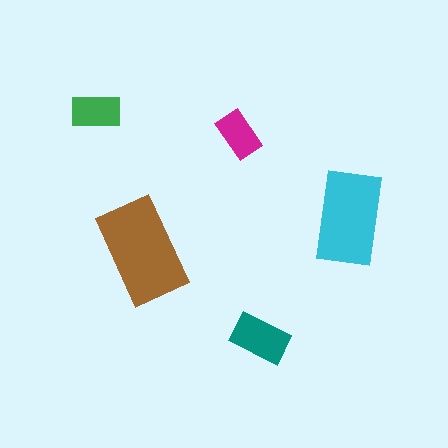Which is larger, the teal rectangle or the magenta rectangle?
The teal one.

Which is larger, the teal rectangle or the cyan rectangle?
The cyan one.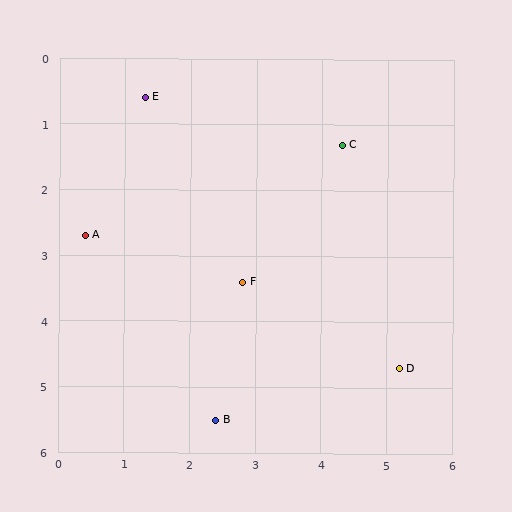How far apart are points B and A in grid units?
Points B and A are about 3.4 grid units apart.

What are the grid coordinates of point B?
Point B is at approximately (2.4, 5.5).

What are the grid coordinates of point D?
Point D is at approximately (5.2, 4.7).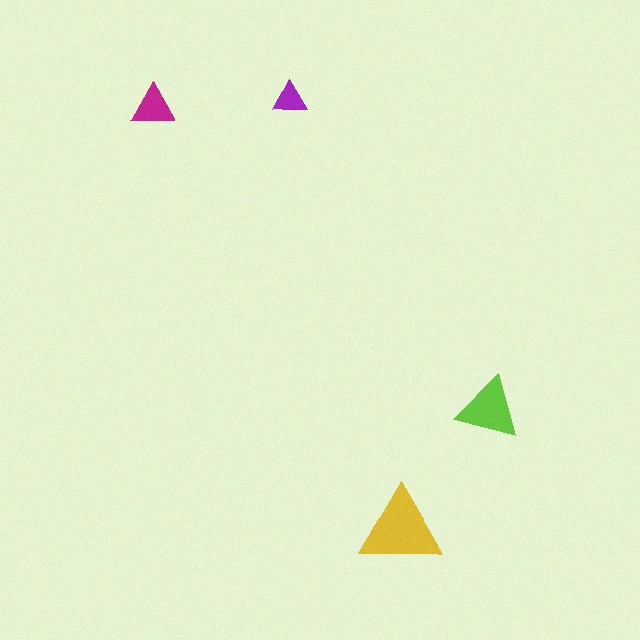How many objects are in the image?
There are 4 objects in the image.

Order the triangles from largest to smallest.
the yellow one, the lime one, the magenta one, the purple one.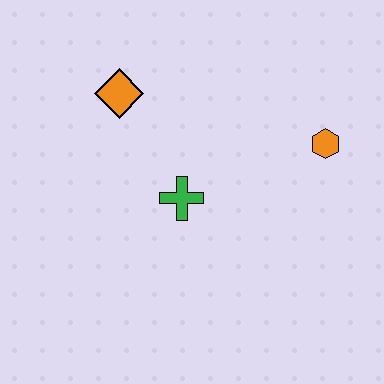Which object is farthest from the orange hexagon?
The orange diamond is farthest from the orange hexagon.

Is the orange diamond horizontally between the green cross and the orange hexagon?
No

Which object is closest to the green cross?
The orange diamond is closest to the green cross.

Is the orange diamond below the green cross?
No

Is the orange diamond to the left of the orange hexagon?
Yes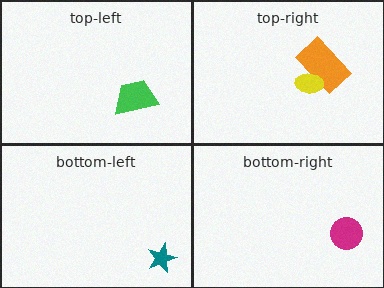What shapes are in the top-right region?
The orange rectangle, the yellow ellipse.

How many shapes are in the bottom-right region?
1.